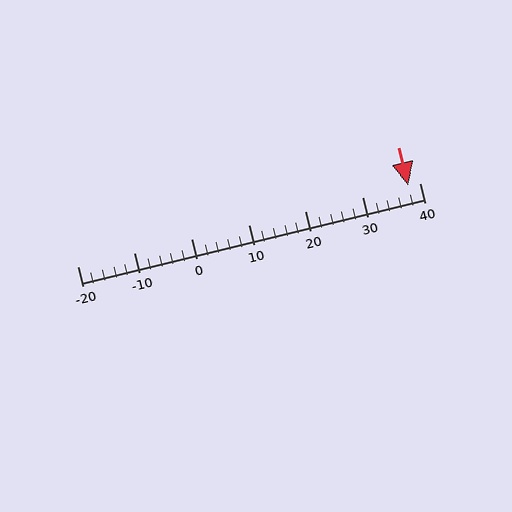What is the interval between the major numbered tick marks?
The major tick marks are spaced 10 units apart.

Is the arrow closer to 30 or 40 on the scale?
The arrow is closer to 40.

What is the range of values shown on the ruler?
The ruler shows values from -20 to 40.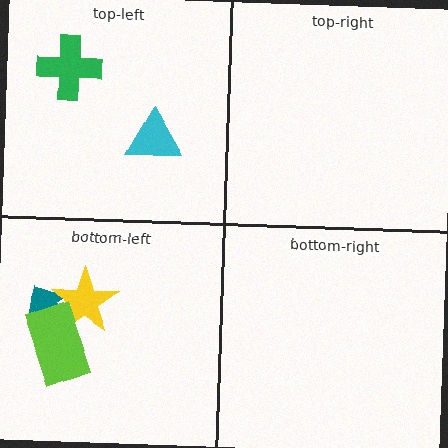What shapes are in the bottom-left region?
The teal arrow, the yellow star, the lime rectangle.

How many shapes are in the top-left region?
2.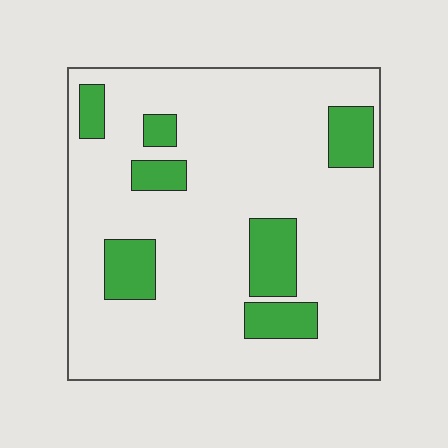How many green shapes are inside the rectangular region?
7.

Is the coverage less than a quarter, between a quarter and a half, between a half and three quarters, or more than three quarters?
Less than a quarter.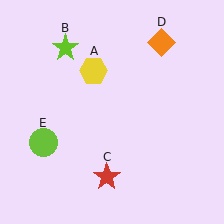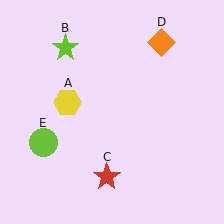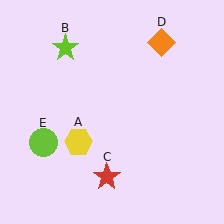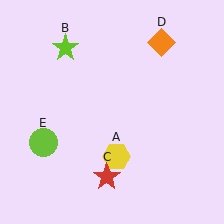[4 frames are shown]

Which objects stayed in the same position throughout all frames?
Lime star (object B) and red star (object C) and orange diamond (object D) and lime circle (object E) remained stationary.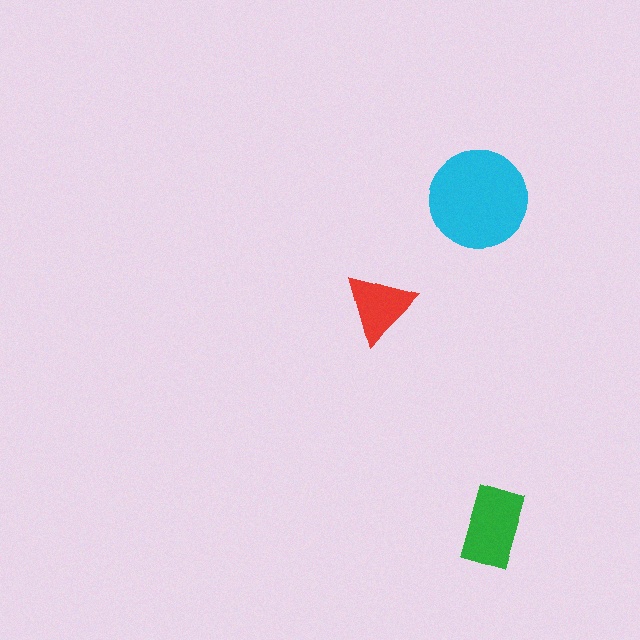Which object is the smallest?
The red triangle.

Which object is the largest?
The cyan circle.